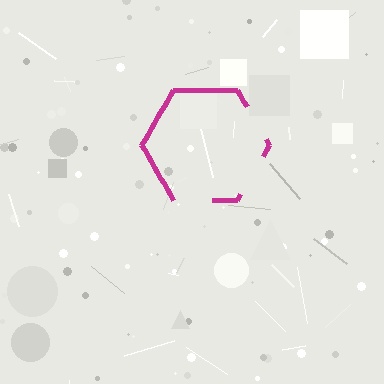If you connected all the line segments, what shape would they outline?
They would outline a hexagon.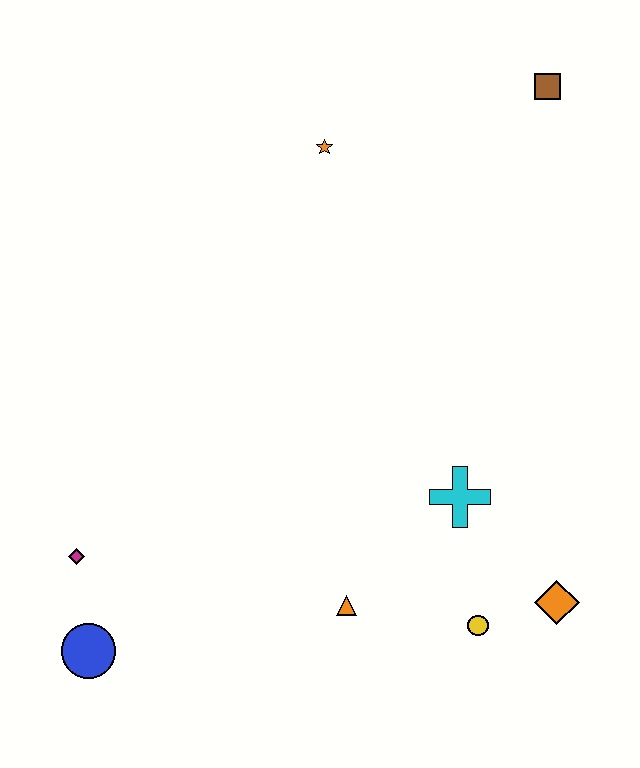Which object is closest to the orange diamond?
The yellow circle is closest to the orange diamond.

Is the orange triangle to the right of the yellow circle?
No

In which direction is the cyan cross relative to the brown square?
The cyan cross is below the brown square.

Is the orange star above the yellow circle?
Yes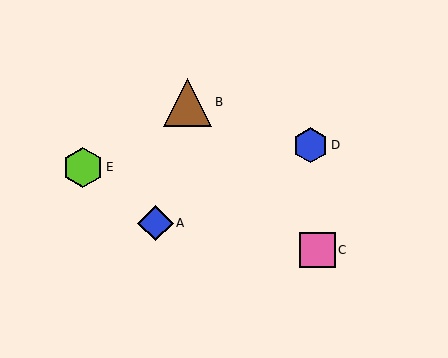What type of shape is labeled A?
Shape A is a blue diamond.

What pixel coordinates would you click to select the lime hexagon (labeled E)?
Click at (83, 167) to select the lime hexagon E.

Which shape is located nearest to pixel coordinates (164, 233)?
The blue diamond (labeled A) at (156, 223) is nearest to that location.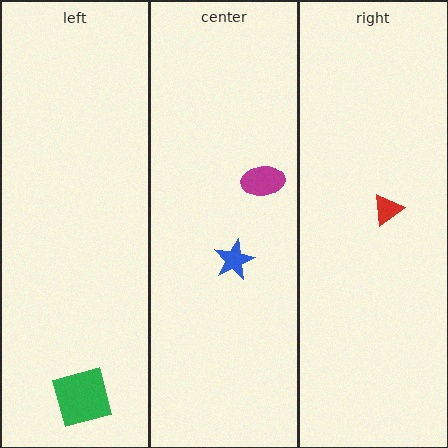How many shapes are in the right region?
1.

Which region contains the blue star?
The center region.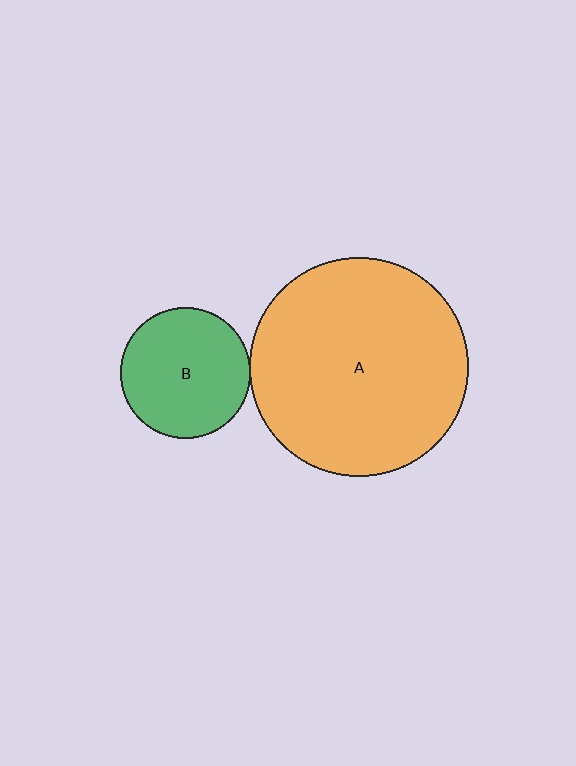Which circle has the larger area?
Circle A (orange).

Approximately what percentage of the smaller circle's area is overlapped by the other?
Approximately 5%.